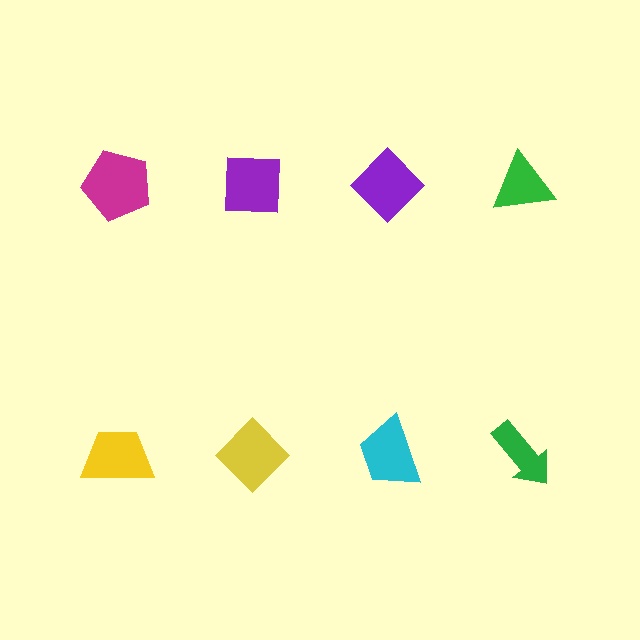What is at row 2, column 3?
A cyan trapezoid.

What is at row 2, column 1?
A yellow trapezoid.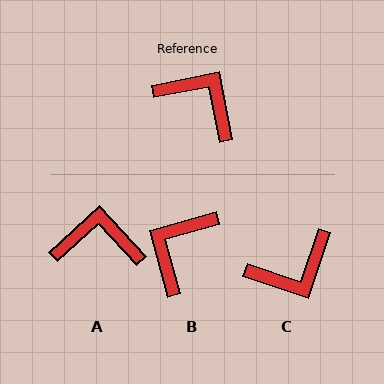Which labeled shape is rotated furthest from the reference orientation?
C, about 120 degrees away.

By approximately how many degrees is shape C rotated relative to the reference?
Approximately 120 degrees clockwise.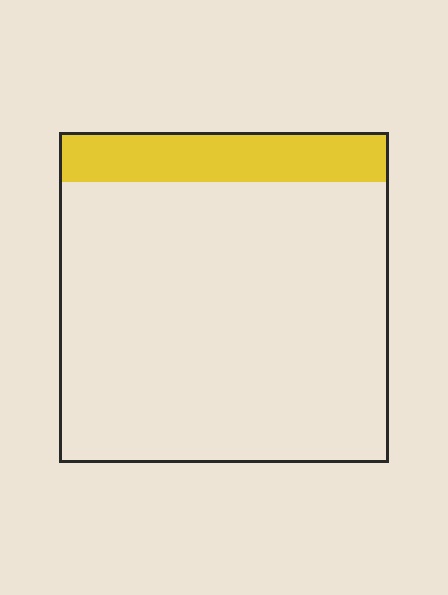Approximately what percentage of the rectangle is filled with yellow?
Approximately 15%.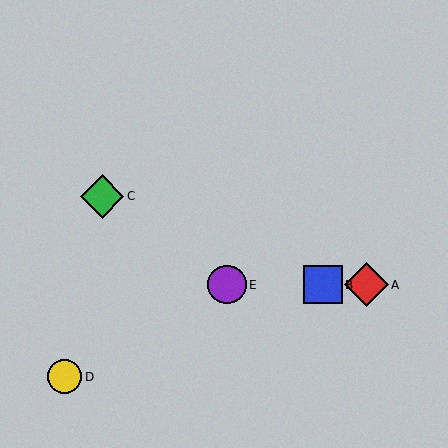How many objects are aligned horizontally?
3 objects (A, B, E) are aligned horizontally.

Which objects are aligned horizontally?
Objects A, B, E are aligned horizontally.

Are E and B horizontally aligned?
Yes, both are at y≈285.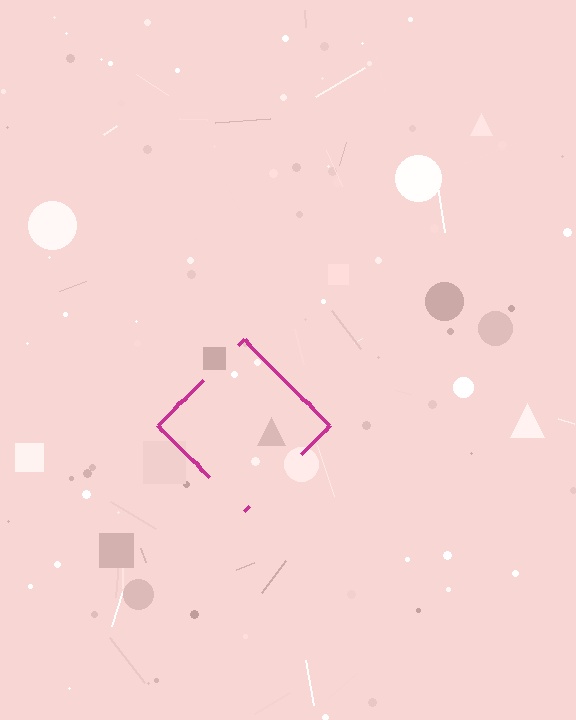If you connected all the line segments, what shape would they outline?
They would outline a diamond.